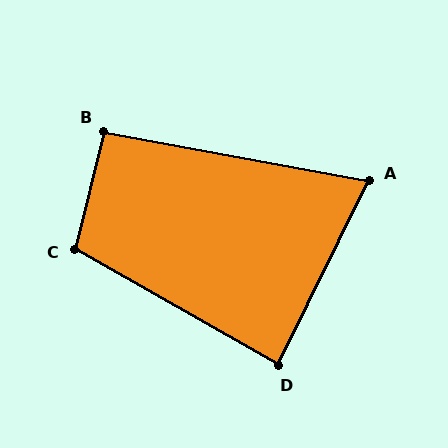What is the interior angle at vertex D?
Approximately 86 degrees (approximately right).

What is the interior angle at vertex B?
Approximately 94 degrees (approximately right).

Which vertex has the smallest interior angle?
A, at approximately 74 degrees.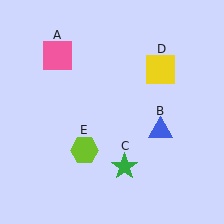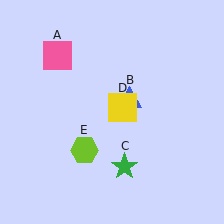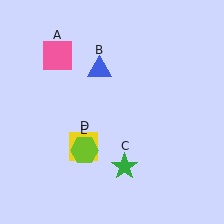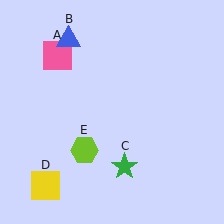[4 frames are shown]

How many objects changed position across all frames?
2 objects changed position: blue triangle (object B), yellow square (object D).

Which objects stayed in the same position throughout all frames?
Pink square (object A) and green star (object C) and lime hexagon (object E) remained stationary.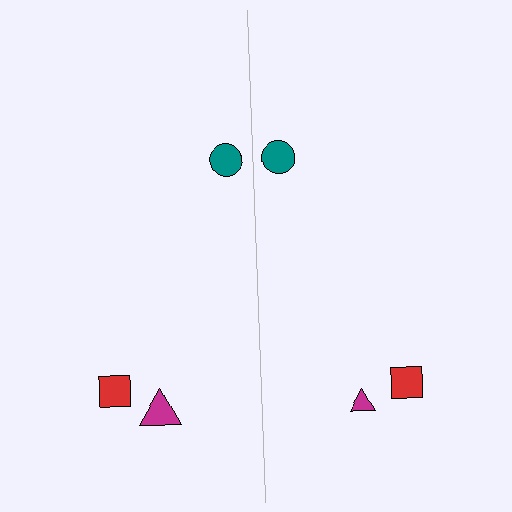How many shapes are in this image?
There are 6 shapes in this image.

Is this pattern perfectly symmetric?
No, the pattern is not perfectly symmetric. The magenta triangle on the right side has a different size than its mirror counterpart.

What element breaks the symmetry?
The magenta triangle on the right side has a different size than its mirror counterpart.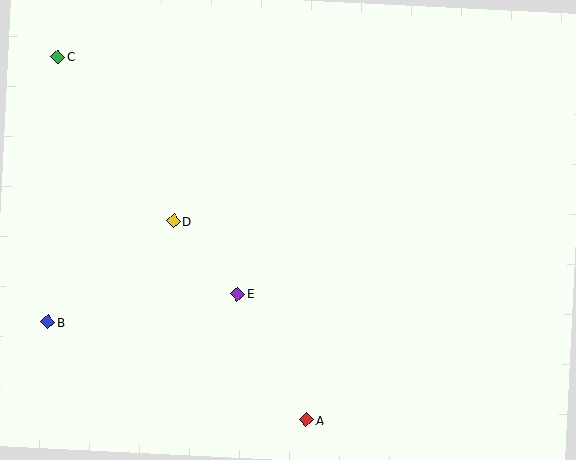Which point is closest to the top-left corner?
Point C is closest to the top-left corner.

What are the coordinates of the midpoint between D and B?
The midpoint between D and B is at (111, 272).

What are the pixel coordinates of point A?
Point A is at (307, 420).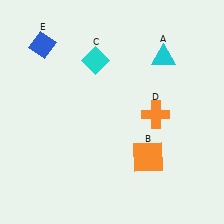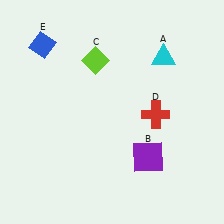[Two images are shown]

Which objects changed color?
B changed from orange to purple. C changed from cyan to lime. D changed from orange to red.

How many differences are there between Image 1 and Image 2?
There are 3 differences between the two images.